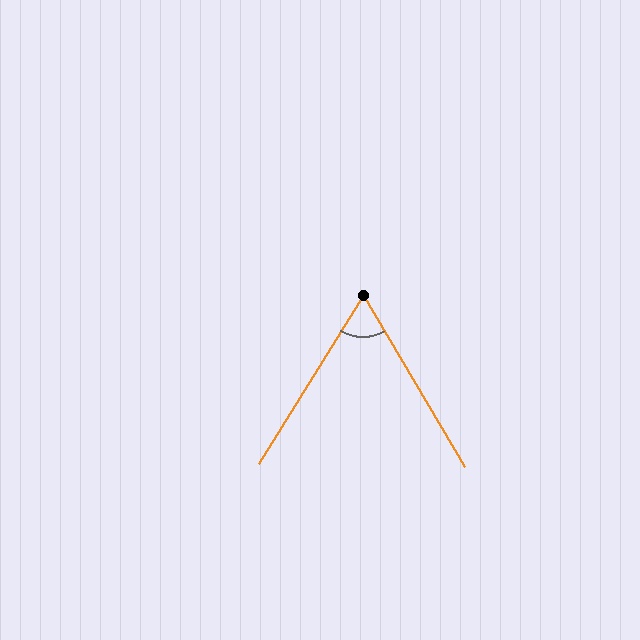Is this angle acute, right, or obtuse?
It is acute.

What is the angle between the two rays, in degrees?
Approximately 63 degrees.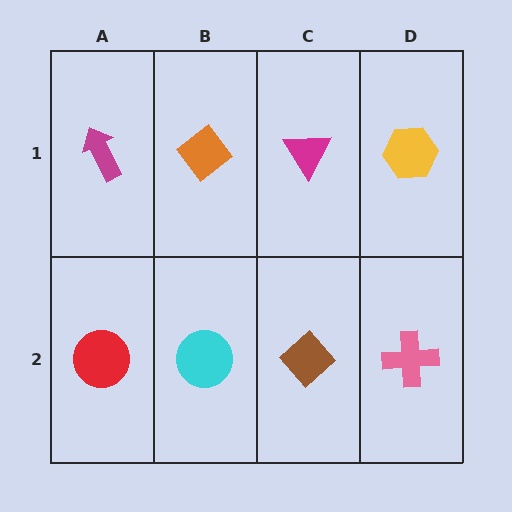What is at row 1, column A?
A magenta arrow.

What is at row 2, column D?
A pink cross.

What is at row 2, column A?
A red circle.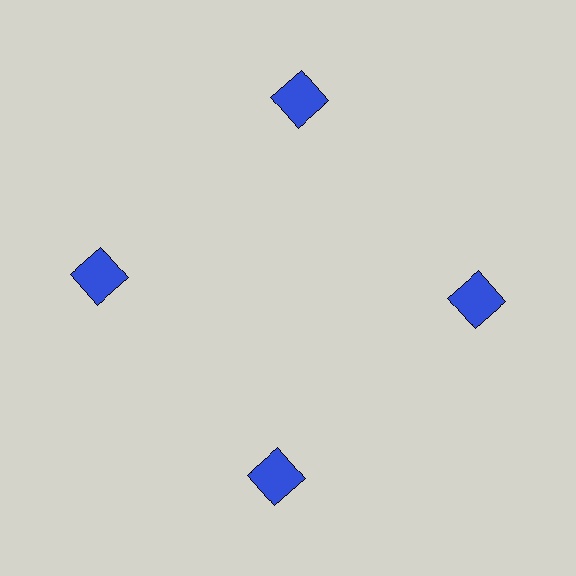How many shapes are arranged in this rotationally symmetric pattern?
There are 4 shapes, arranged in 4 groups of 1.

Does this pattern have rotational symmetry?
Yes, this pattern has 4-fold rotational symmetry. It looks the same after rotating 90 degrees around the center.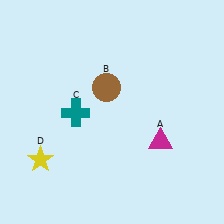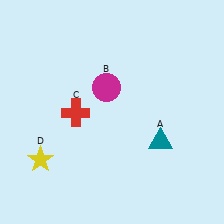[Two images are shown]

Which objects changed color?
A changed from magenta to teal. B changed from brown to magenta. C changed from teal to red.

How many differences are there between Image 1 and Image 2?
There are 3 differences between the two images.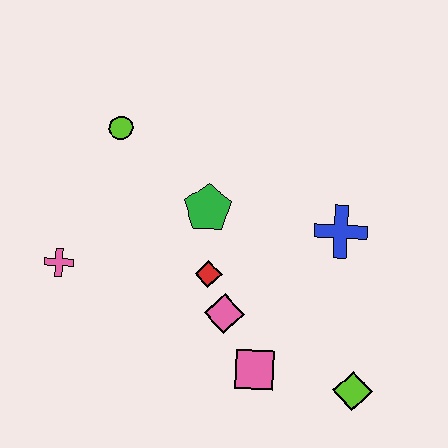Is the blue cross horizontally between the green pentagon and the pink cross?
No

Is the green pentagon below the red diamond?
No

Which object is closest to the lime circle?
The green pentagon is closest to the lime circle.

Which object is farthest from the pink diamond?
The lime circle is farthest from the pink diamond.